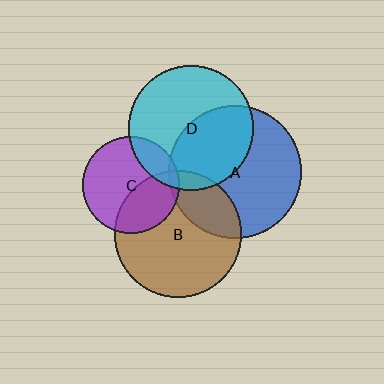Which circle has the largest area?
Circle A (blue).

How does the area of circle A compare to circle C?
Approximately 1.9 times.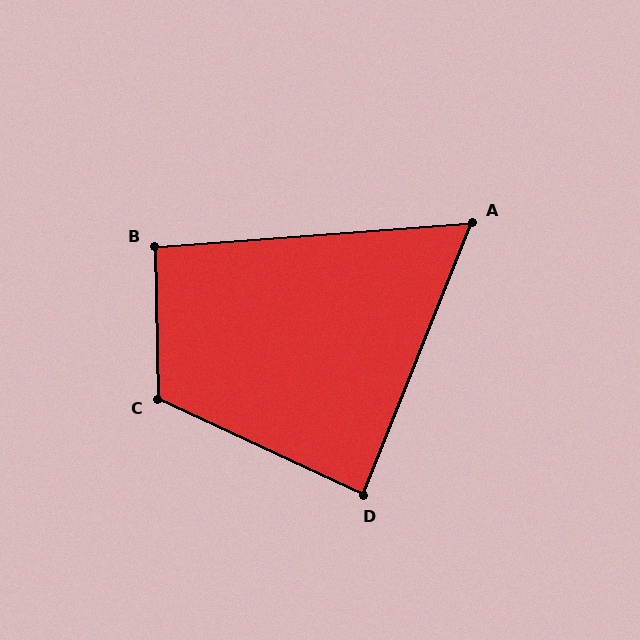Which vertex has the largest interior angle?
C, at approximately 116 degrees.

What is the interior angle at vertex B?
Approximately 93 degrees (approximately right).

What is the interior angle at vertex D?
Approximately 87 degrees (approximately right).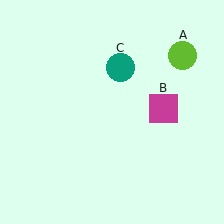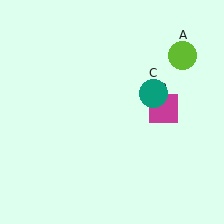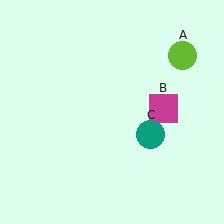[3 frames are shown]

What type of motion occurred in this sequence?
The teal circle (object C) rotated clockwise around the center of the scene.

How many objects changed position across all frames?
1 object changed position: teal circle (object C).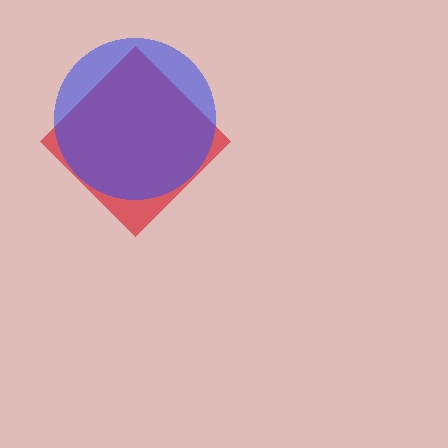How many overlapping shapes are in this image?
There are 2 overlapping shapes in the image.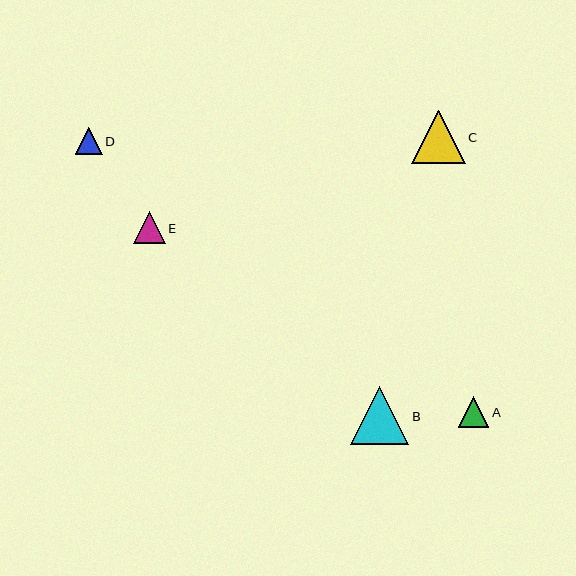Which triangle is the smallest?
Triangle D is the smallest with a size of approximately 27 pixels.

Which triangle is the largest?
Triangle B is the largest with a size of approximately 58 pixels.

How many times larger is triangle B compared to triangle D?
Triangle B is approximately 2.2 times the size of triangle D.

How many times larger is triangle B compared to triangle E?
Triangle B is approximately 1.8 times the size of triangle E.